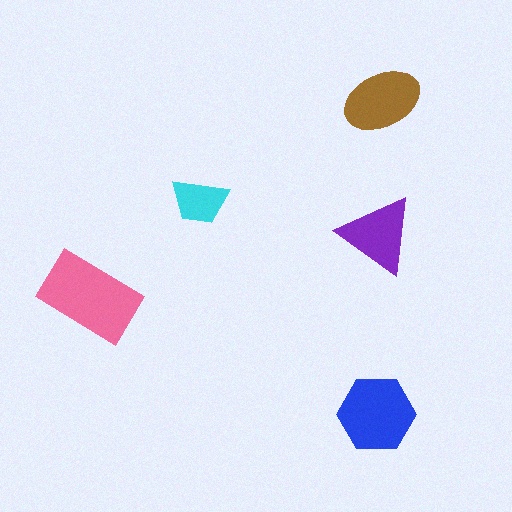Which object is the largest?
The pink rectangle.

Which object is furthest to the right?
The brown ellipse is rightmost.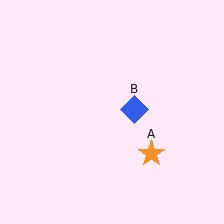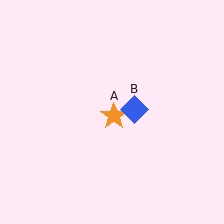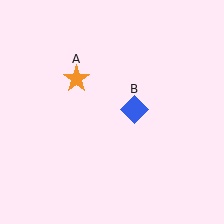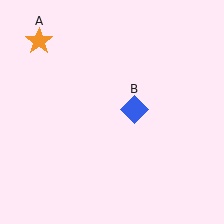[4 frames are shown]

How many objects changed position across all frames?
1 object changed position: orange star (object A).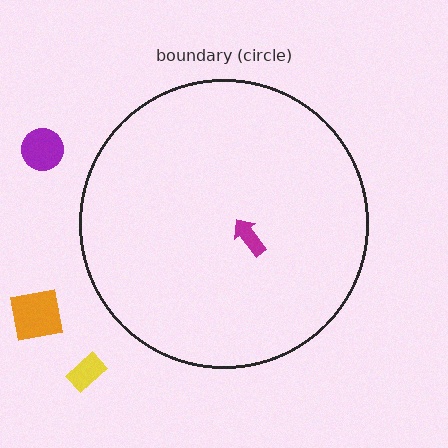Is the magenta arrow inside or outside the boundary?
Inside.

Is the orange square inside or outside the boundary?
Outside.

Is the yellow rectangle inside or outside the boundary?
Outside.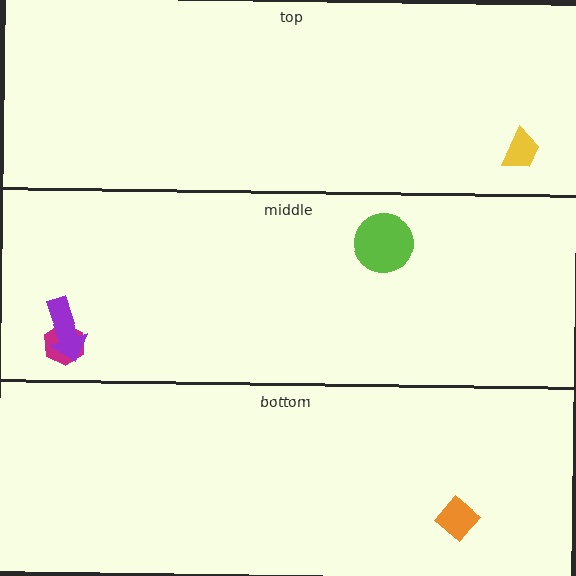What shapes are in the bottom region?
The orange diamond.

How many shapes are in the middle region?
3.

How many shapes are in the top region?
1.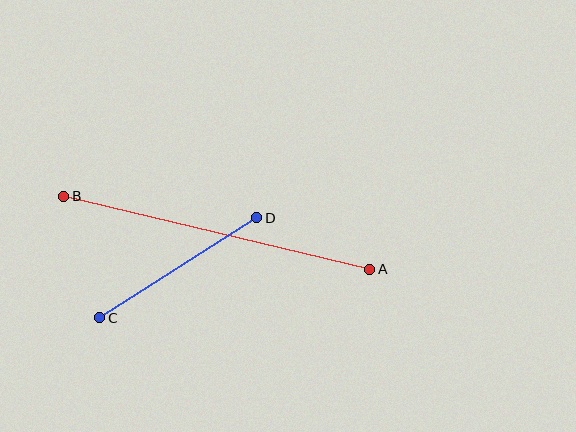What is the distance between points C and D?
The distance is approximately 186 pixels.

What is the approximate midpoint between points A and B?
The midpoint is at approximately (217, 233) pixels.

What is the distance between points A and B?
The distance is approximately 315 pixels.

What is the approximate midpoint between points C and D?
The midpoint is at approximately (178, 268) pixels.